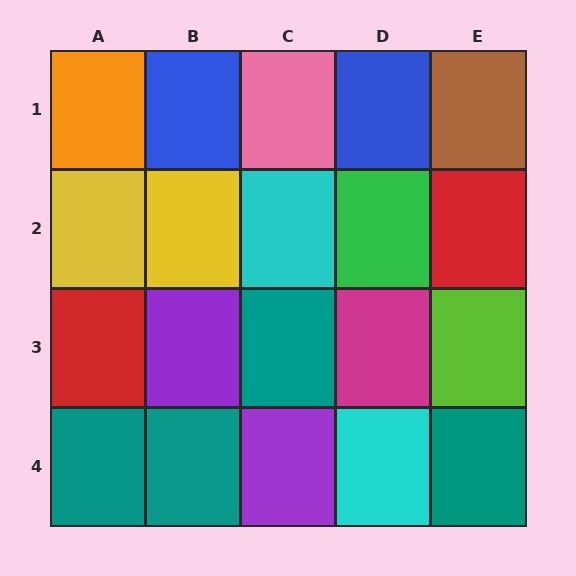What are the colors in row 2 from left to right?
Yellow, yellow, cyan, green, red.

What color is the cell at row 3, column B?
Purple.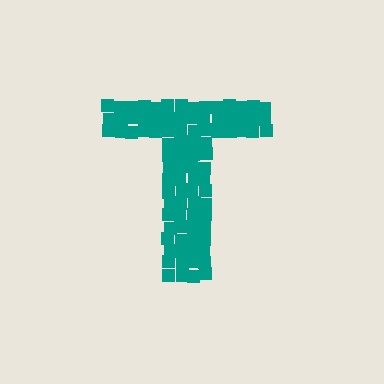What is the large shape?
The large shape is the letter T.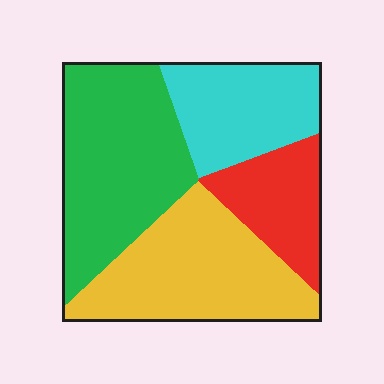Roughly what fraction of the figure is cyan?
Cyan takes up about one fifth (1/5) of the figure.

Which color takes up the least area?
Red, at roughly 15%.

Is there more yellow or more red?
Yellow.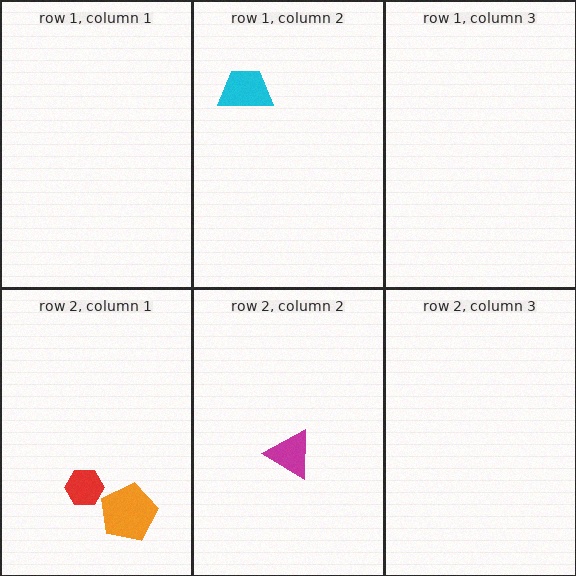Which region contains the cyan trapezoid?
The row 1, column 2 region.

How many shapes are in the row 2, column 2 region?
1.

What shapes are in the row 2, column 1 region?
The red hexagon, the orange pentagon.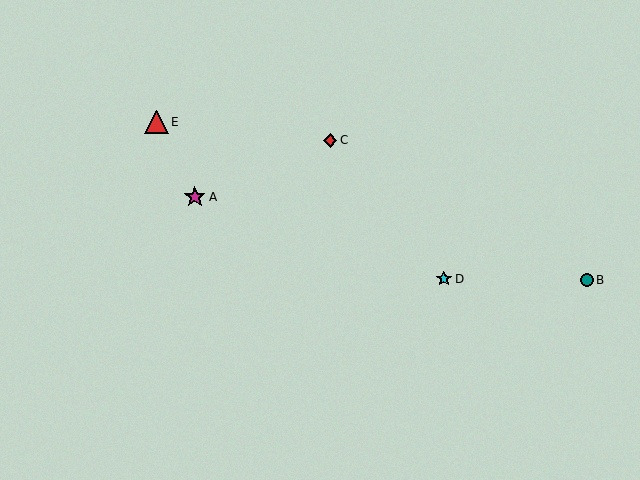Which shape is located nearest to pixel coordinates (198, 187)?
The magenta star (labeled A) at (195, 197) is nearest to that location.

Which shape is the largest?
The red triangle (labeled E) is the largest.